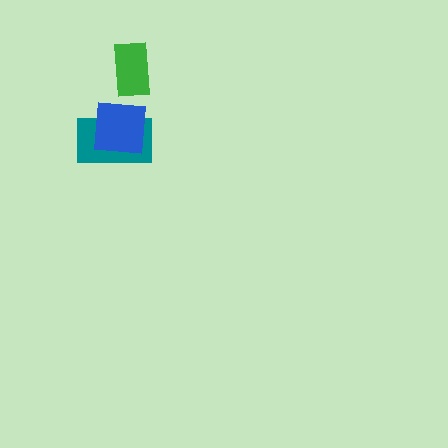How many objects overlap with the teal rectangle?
1 object overlaps with the teal rectangle.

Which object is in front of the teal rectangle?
The blue square is in front of the teal rectangle.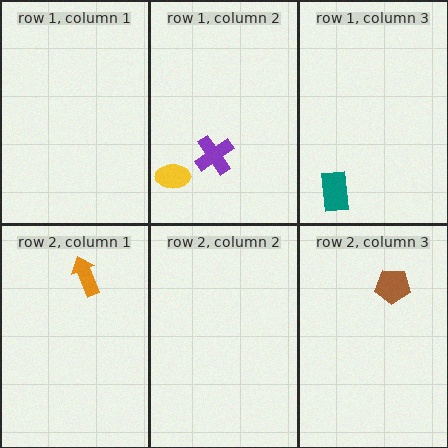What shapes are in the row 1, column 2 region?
The purple cross, the yellow ellipse.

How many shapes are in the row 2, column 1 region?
1.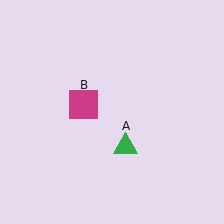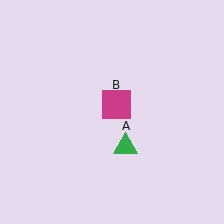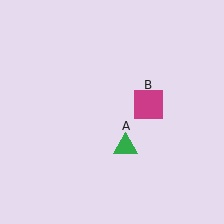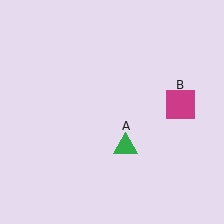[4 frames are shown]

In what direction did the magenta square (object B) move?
The magenta square (object B) moved right.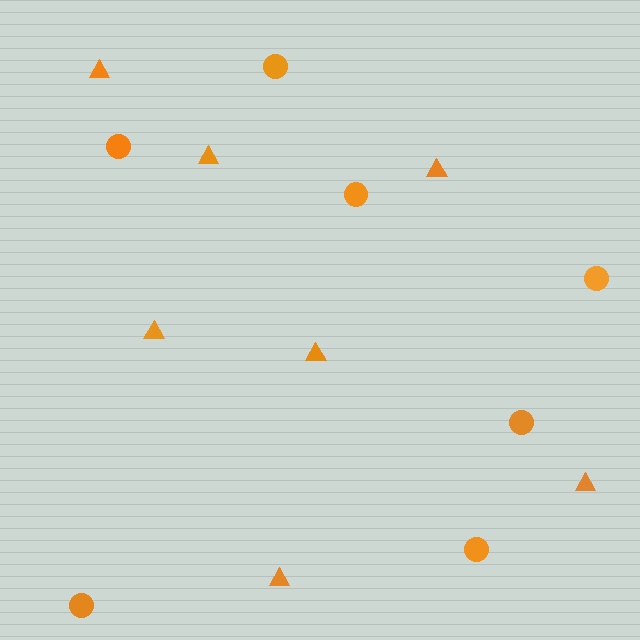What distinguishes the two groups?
There are 2 groups: one group of triangles (7) and one group of circles (7).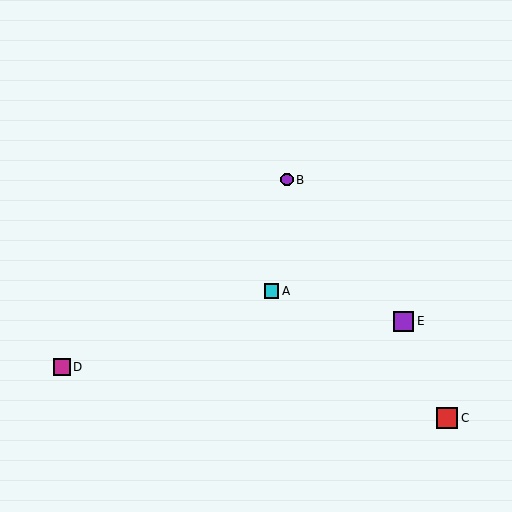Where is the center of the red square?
The center of the red square is at (447, 418).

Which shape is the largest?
The red square (labeled C) is the largest.